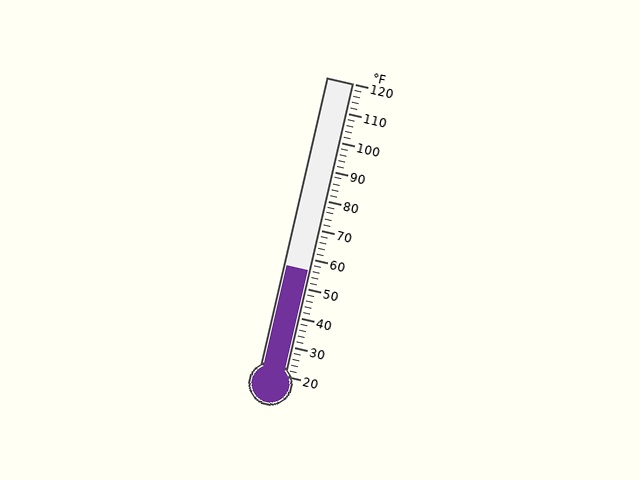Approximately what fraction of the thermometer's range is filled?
The thermometer is filled to approximately 35% of its range.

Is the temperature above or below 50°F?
The temperature is above 50°F.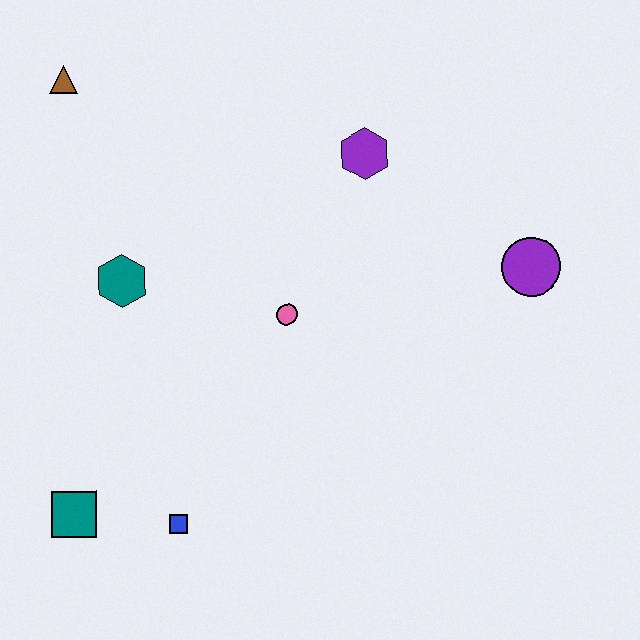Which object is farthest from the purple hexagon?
The teal square is farthest from the purple hexagon.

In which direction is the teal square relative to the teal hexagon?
The teal square is below the teal hexagon.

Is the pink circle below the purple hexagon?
Yes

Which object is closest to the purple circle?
The purple hexagon is closest to the purple circle.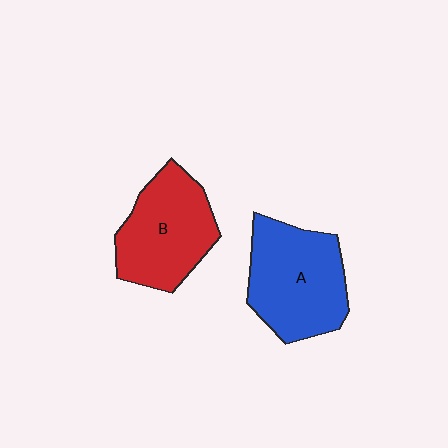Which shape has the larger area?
Shape A (blue).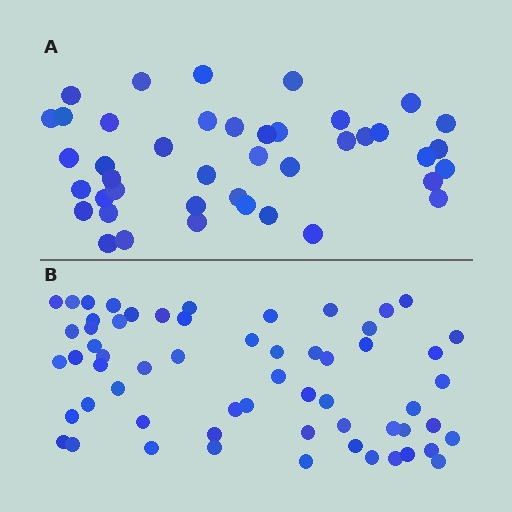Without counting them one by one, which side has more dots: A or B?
Region B (the bottom region) has more dots.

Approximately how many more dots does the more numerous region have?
Region B has approximately 20 more dots than region A.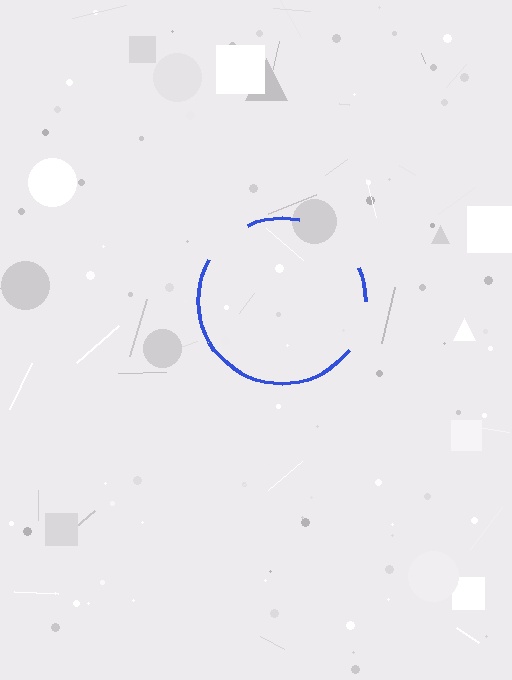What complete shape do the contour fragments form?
The contour fragments form a circle.